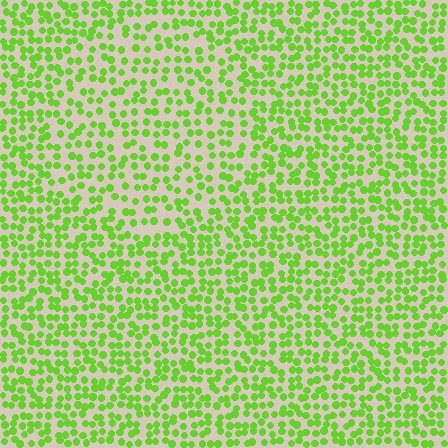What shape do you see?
I see a circle.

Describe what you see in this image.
The image contains small lime elements arranged at two different densities. A circle-shaped region is visible where the elements are less densely packed than the surrounding area.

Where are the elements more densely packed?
The elements are more densely packed outside the circle boundary.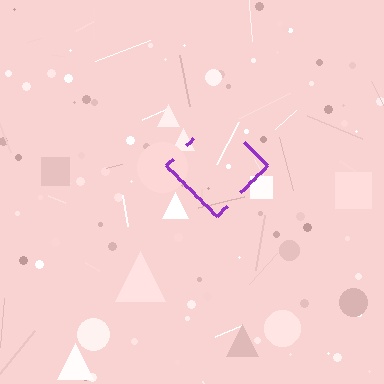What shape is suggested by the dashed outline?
The dashed outline suggests a diamond.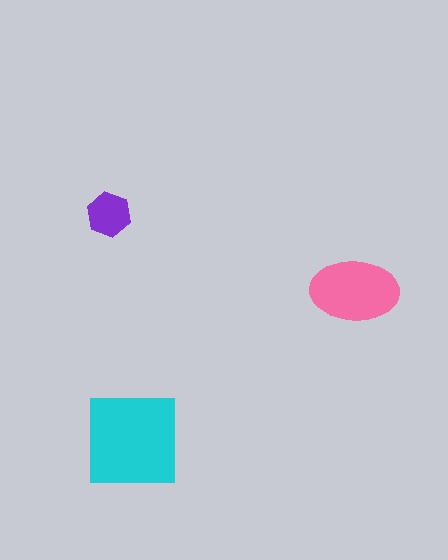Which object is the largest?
The cyan square.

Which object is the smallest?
The purple hexagon.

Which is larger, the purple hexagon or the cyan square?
The cyan square.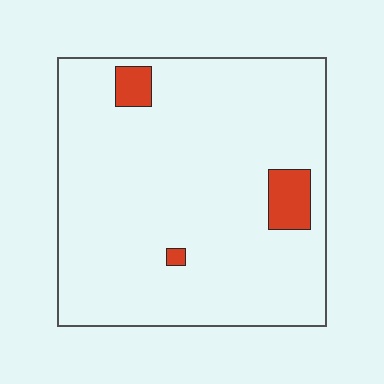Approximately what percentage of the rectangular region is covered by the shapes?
Approximately 5%.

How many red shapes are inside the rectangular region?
3.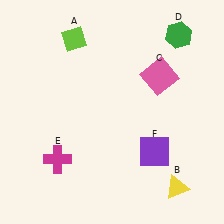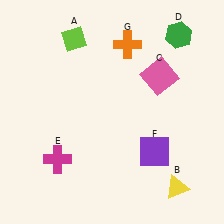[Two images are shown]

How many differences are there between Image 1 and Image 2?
There is 1 difference between the two images.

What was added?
An orange cross (G) was added in Image 2.